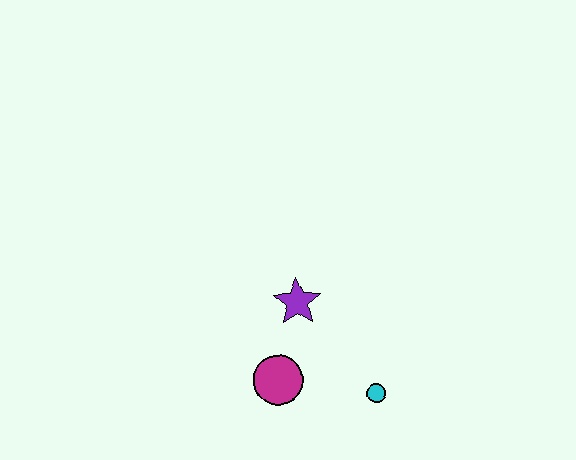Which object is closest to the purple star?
The magenta circle is closest to the purple star.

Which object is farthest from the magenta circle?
The cyan circle is farthest from the magenta circle.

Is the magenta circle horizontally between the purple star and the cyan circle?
No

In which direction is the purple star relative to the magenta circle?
The purple star is above the magenta circle.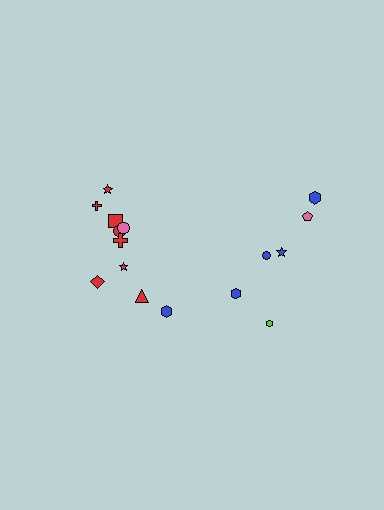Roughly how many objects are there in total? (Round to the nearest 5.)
Roughly 15 objects in total.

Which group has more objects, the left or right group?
The left group.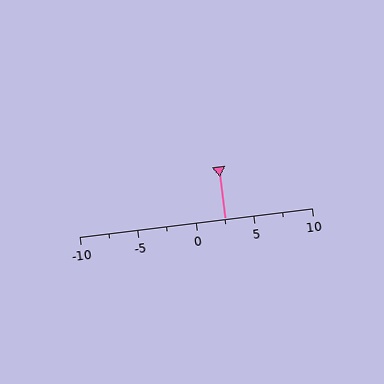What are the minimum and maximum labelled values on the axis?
The axis runs from -10 to 10.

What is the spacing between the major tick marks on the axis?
The major ticks are spaced 5 apart.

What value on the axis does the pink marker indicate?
The marker indicates approximately 2.5.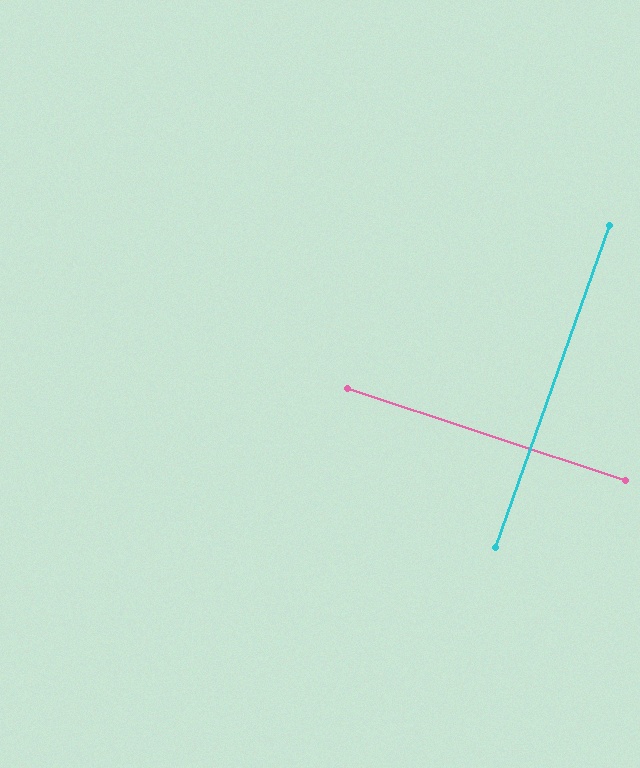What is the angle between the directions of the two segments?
Approximately 89 degrees.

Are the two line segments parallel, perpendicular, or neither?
Perpendicular — they meet at approximately 89°.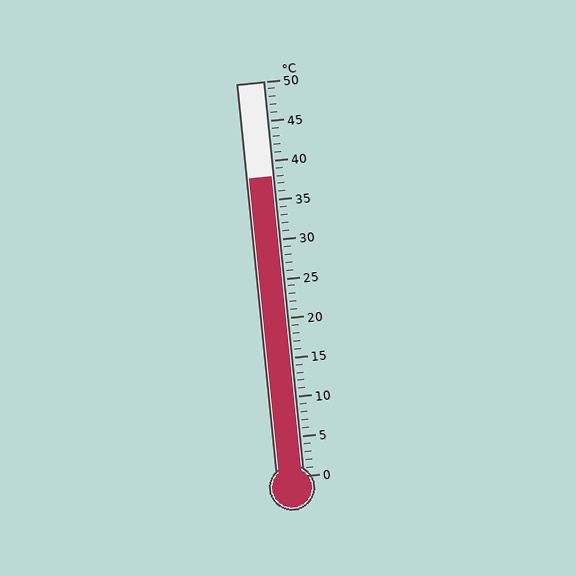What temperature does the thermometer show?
The thermometer shows approximately 38°C.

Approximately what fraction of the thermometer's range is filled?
The thermometer is filled to approximately 75% of its range.